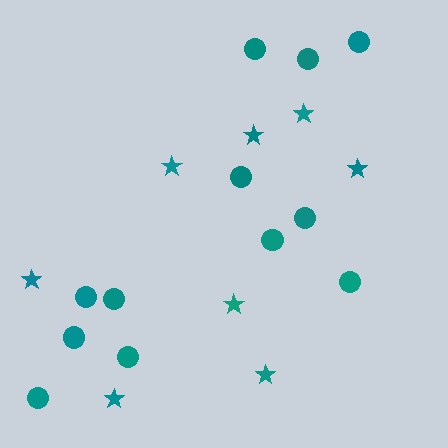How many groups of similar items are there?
There are 2 groups: one group of circles (12) and one group of stars (8).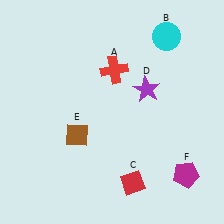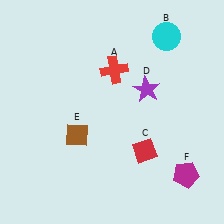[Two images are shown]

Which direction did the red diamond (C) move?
The red diamond (C) moved up.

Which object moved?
The red diamond (C) moved up.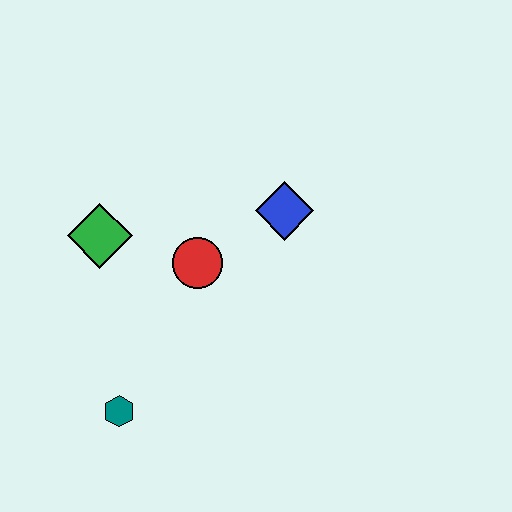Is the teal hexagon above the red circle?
No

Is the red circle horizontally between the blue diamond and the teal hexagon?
Yes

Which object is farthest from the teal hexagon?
The blue diamond is farthest from the teal hexagon.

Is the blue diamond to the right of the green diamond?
Yes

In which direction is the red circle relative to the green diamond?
The red circle is to the right of the green diamond.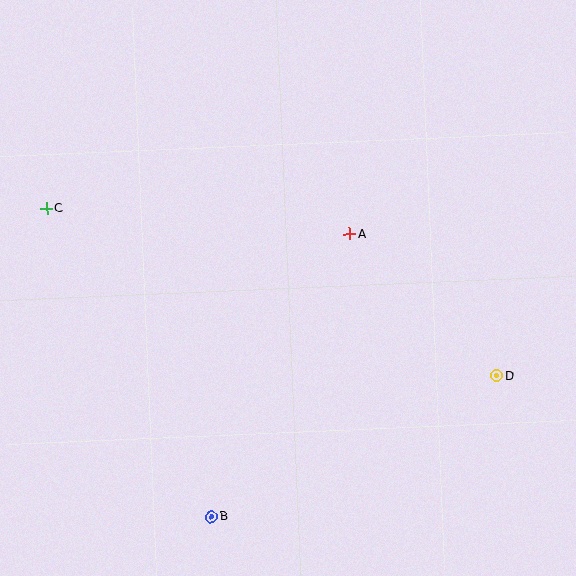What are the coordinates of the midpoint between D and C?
The midpoint between D and C is at (272, 292).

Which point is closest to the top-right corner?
Point A is closest to the top-right corner.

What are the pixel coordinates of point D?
Point D is at (497, 376).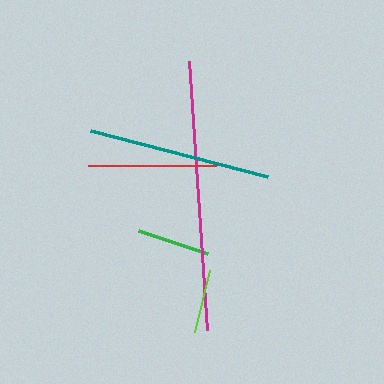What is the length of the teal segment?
The teal segment is approximately 184 pixels long.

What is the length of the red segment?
The red segment is approximately 127 pixels long.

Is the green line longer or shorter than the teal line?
The teal line is longer than the green line.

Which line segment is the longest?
The magenta line is the longest at approximately 269 pixels.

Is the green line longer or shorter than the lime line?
The green line is longer than the lime line.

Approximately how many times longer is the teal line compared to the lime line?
The teal line is approximately 2.9 times the length of the lime line.